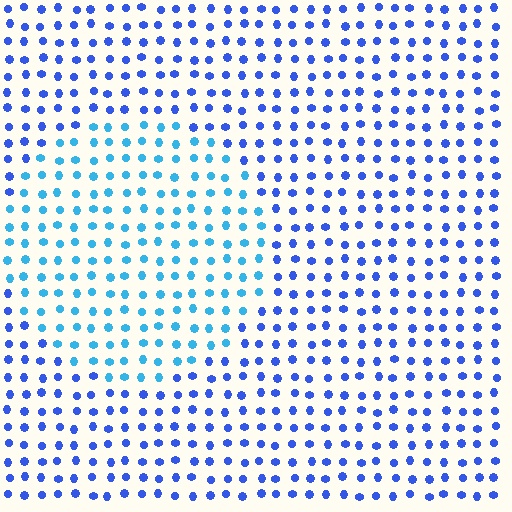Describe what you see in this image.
The image is filled with small blue elements in a uniform arrangement. A circle-shaped region is visible where the elements are tinted to a slightly different hue, forming a subtle color boundary.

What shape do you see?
I see a circle.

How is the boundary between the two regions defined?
The boundary is defined purely by a slight shift in hue (about 32 degrees). Spacing, size, and orientation are identical on both sides.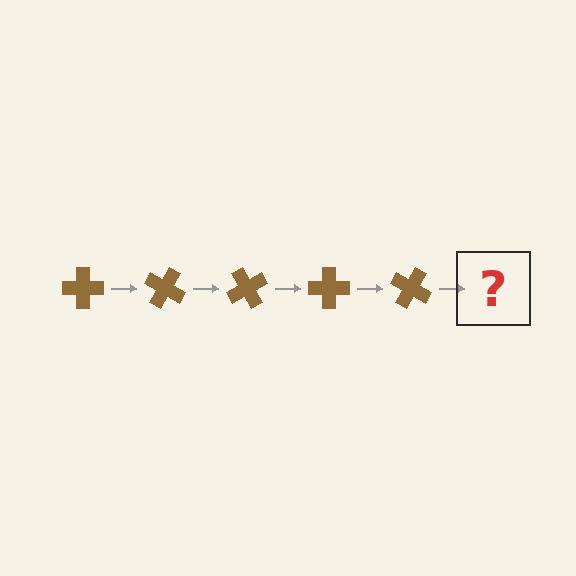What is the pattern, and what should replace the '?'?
The pattern is that the cross rotates 30 degrees each step. The '?' should be a brown cross rotated 150 degrees.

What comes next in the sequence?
The next element should be a brown cross rotated 150 degrees.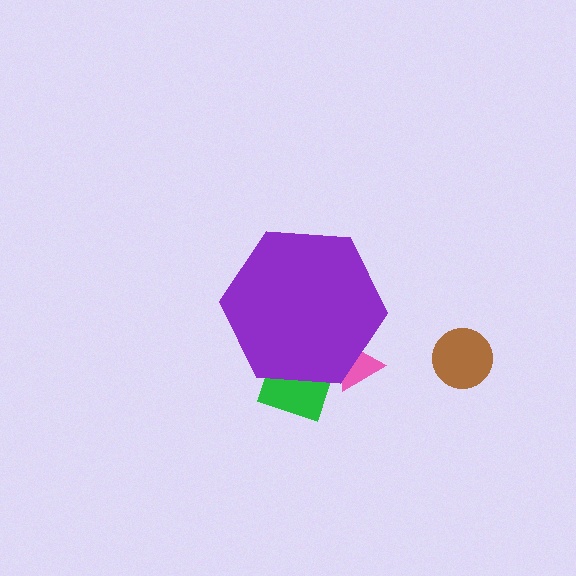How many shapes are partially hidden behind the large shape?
2 shapes are partially hidden.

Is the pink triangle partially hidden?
Yes, the pink triangle is partially hidden behind the purple hexagon.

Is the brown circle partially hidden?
No, the brown circle is fully visible.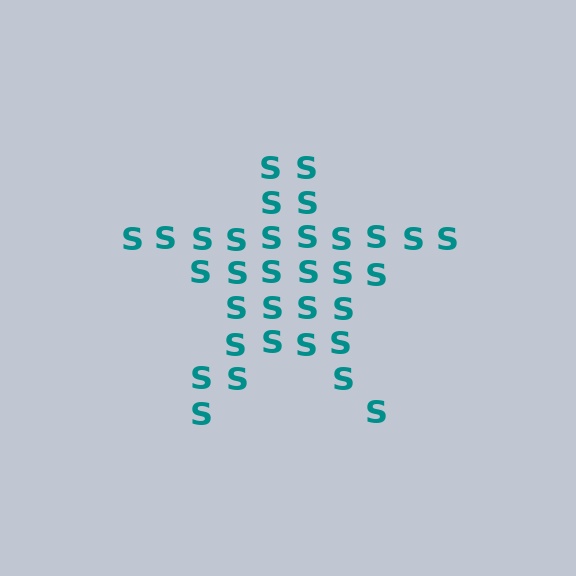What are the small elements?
The small elements are letter S's.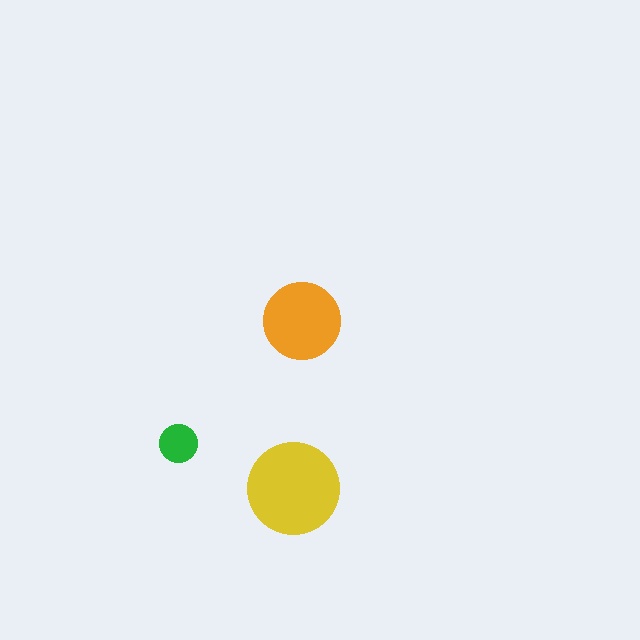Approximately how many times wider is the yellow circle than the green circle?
About 2.5 times wider.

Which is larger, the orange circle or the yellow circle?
The yellow one.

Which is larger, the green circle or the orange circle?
The orange one.